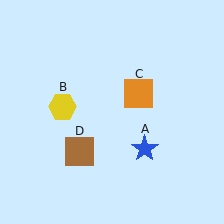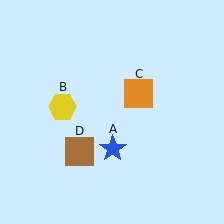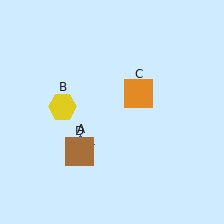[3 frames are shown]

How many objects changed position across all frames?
1 object changed position: blue star (object A).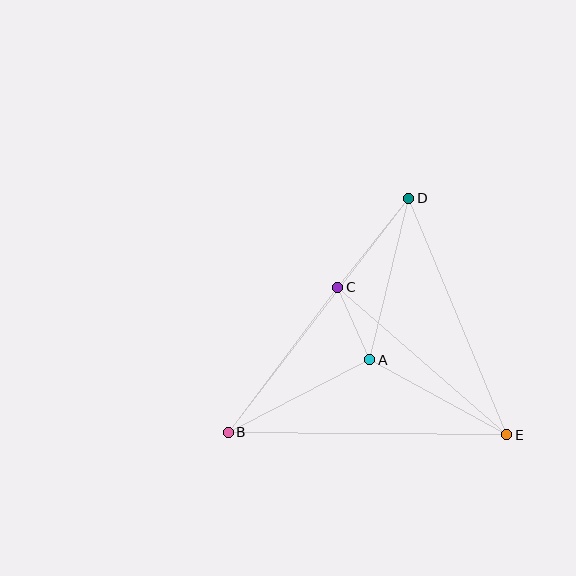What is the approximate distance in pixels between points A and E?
The distance between A and E is approximately 156 pixels.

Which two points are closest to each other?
Points A and C are closest to each other.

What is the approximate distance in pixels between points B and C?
The distance between B and C is approximately 182 pixels.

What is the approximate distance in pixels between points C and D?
The distance between C and D is approximately 114 pixels.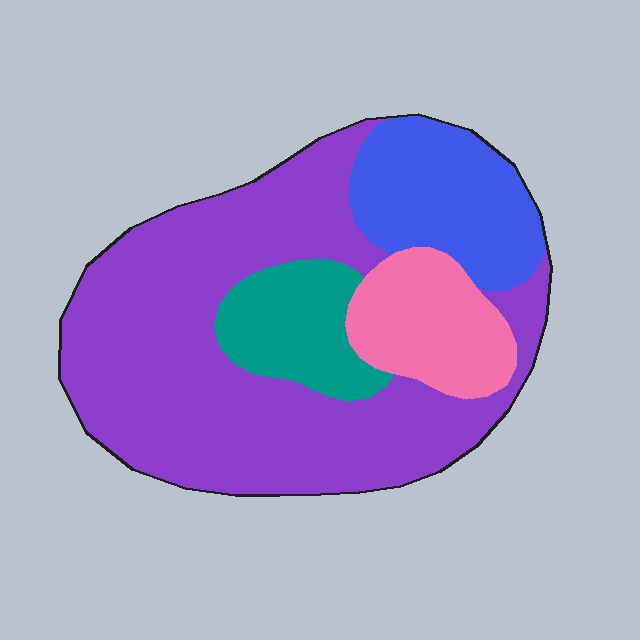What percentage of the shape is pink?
Pink covers roughly 15% of the shape.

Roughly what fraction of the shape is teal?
Teal covers around 10% of the shape.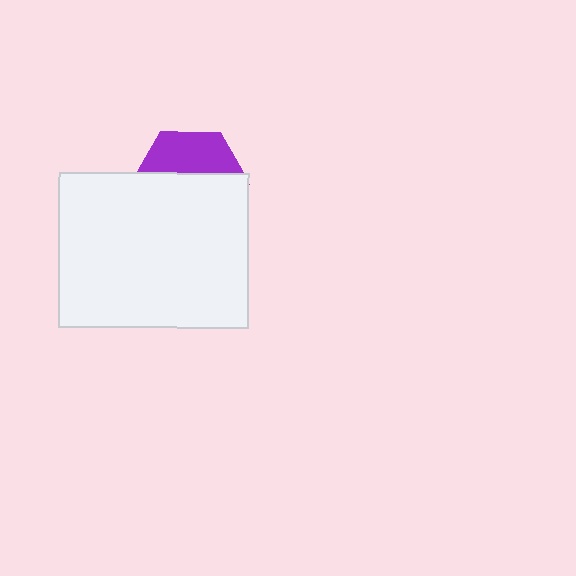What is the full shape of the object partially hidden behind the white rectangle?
The partially hidden object is a purple hexagon.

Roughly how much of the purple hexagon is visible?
A small part of it is visible (roughly 37%).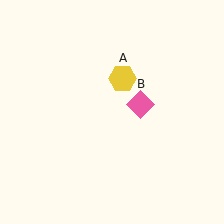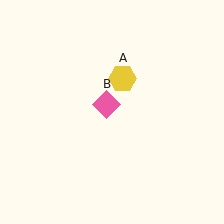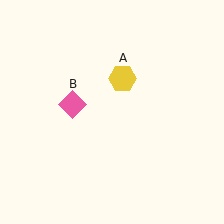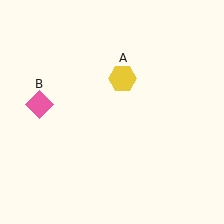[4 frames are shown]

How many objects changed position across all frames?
1 object changed position: pink diamond (object B).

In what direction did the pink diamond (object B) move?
The pink diamond (object B) moved left.